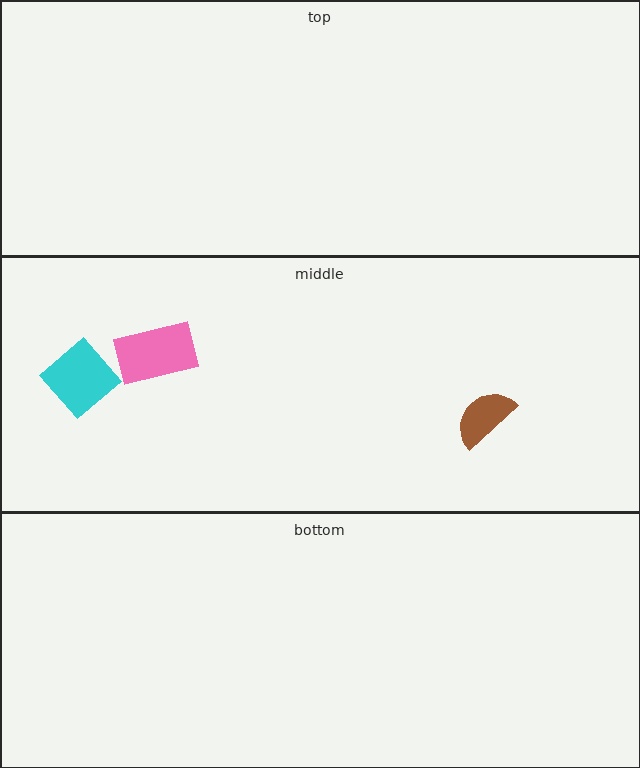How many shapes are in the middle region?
3.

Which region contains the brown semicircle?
The middle region.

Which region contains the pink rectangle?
The middle region.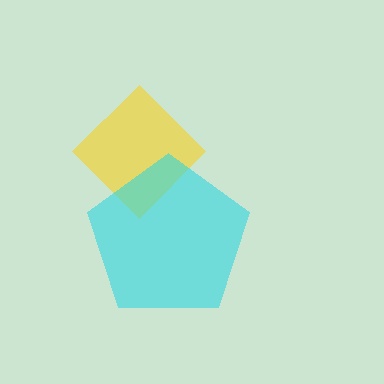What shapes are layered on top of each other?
The layered shapes are: a yellow diamond, a cyan pentagon.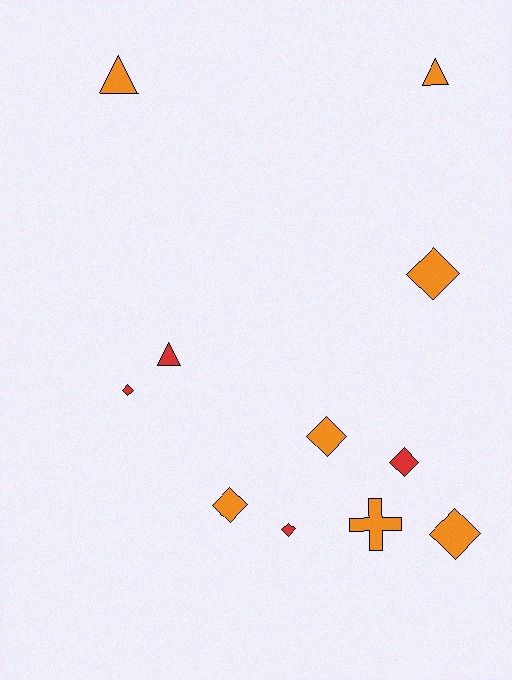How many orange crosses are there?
There is 1 orange cross.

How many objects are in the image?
There are 11 objects.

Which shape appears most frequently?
Diamond, with 7 objects.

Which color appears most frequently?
Orange, with 7 objects.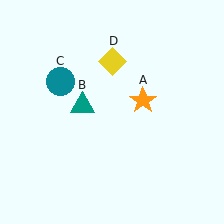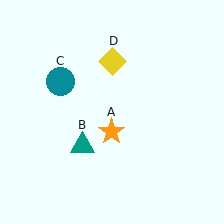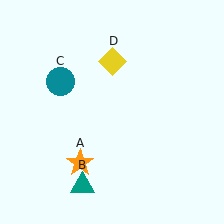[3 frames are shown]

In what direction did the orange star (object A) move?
The orange star (object A) moved down and to the left.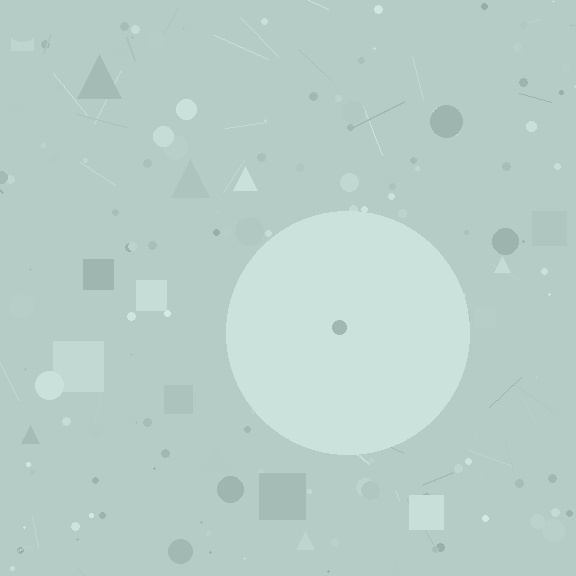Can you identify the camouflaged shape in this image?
The camouflaged shape is a circle.